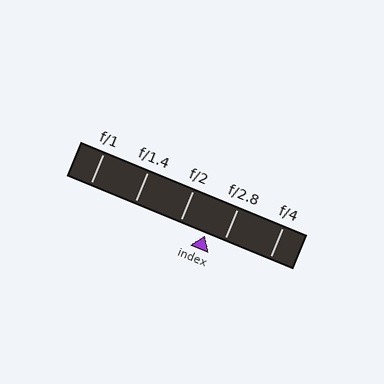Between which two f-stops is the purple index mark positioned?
The index mark is between f/2 and f/2.8.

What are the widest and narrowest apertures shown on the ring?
The widest aperture shown is f/1 and the narrowest is f/4.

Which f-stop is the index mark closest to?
The index mark is closest to f/2.8.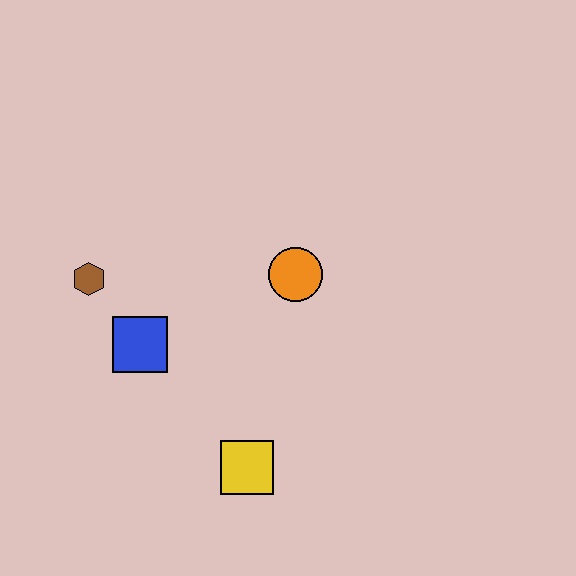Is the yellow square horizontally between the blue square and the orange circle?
Yes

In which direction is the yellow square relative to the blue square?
The yellow square is below the blue square.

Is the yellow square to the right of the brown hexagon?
Yes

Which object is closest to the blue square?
The brown hexagon is closest to the blue square.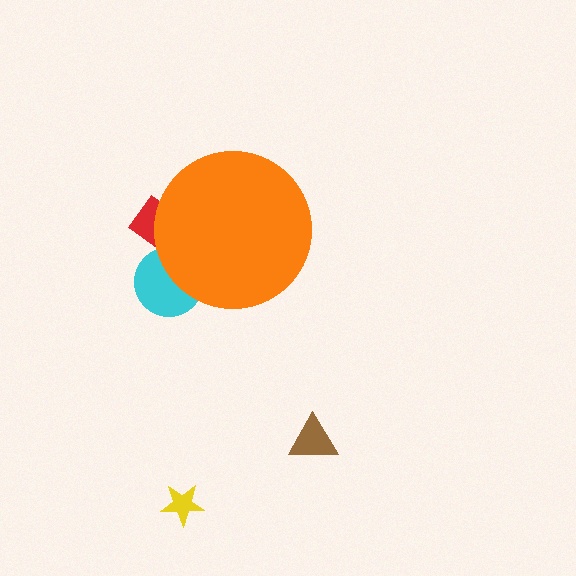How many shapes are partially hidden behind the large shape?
2 shapes are partially hidden.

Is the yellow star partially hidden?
No, the yellow star is fully visible.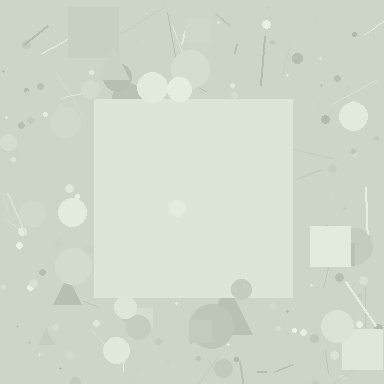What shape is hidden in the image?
A square is hidden in the image.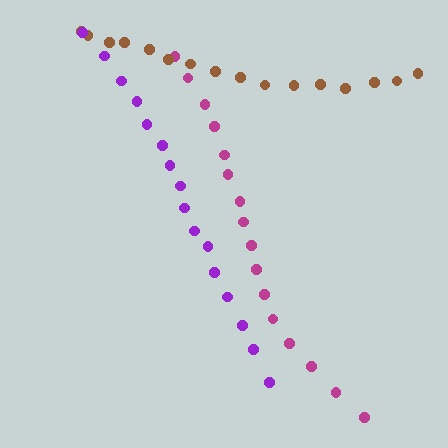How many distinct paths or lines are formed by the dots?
There are 3 distinct paths.